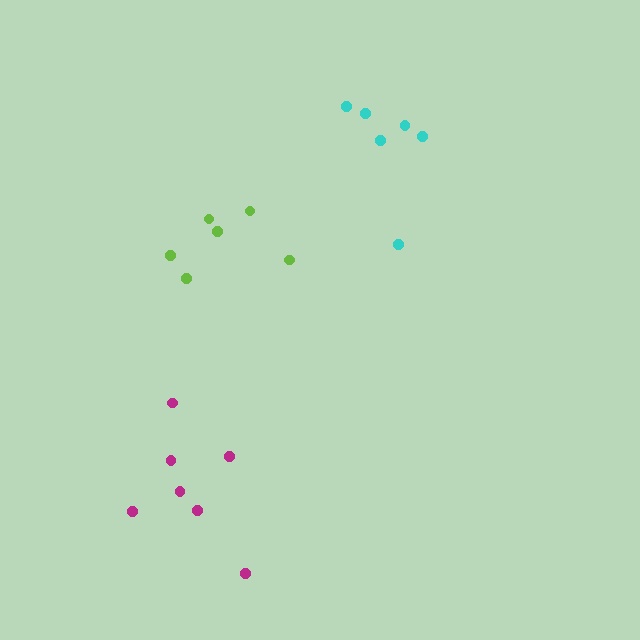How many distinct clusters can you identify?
There are 3 distinct clusters.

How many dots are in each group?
Group 1: 7 dots, Group 2: 6 dots, Group 3: 6 dots (19 total).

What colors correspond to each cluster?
The clusters are colored: magenta, cyan, lime.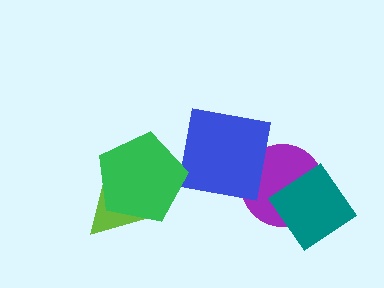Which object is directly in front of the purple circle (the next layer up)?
The teal diamond is directly in front of the purple circle.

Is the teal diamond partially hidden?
No, no other shape covers it.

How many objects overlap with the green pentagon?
1 object overlaps with the green pentagon.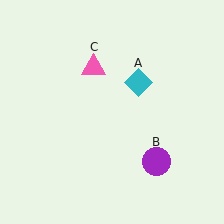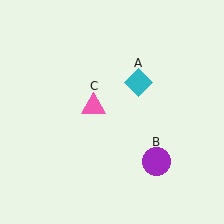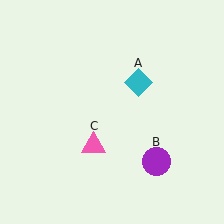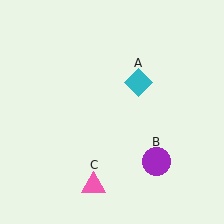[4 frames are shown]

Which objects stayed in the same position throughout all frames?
Cyan diamond (object A) and purple circle (object B) remained stationary.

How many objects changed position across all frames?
1 object changed position: pink triangle (object C).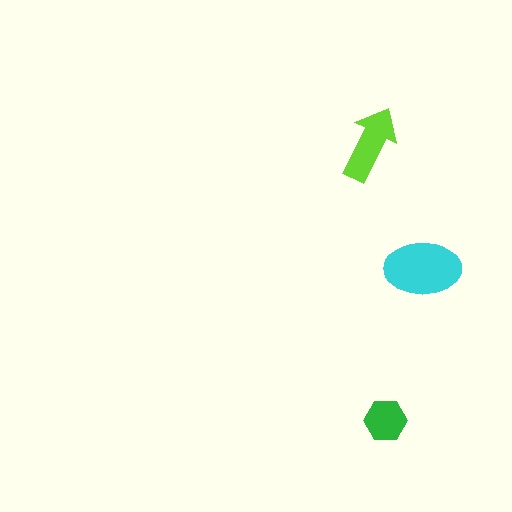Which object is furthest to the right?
The cyan ellipse is rightmost.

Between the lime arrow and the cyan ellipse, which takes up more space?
The cyan ellipse.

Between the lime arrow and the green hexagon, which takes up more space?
The lime arrow.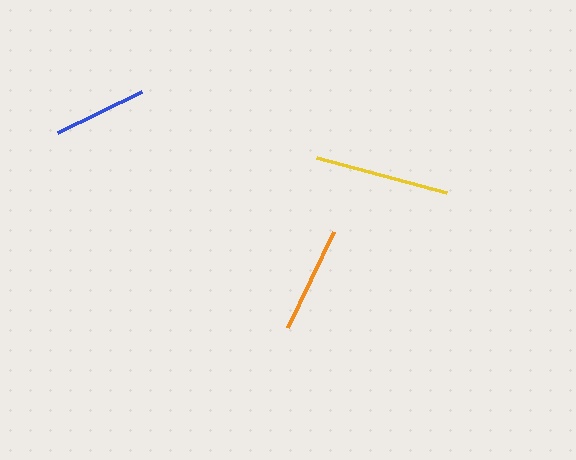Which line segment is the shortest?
The blue line is the shortest at approximately 94 pixels.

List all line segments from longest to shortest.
From longest to shortest: yellow, orange, blue.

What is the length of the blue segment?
The blue segment is approximately 94 pixels long.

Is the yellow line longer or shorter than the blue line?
The yellow line is longer than the blue line.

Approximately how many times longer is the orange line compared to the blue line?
The orange line is approximately 1.1 times the length of the blue line.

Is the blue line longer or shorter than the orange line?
The orange line is longer than the blue line.